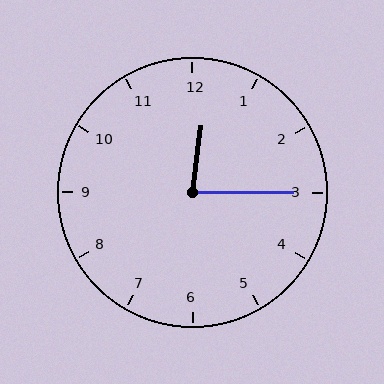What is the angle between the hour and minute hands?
Approximately 82 degrees.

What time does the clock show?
12:15.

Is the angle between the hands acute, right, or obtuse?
It is acute.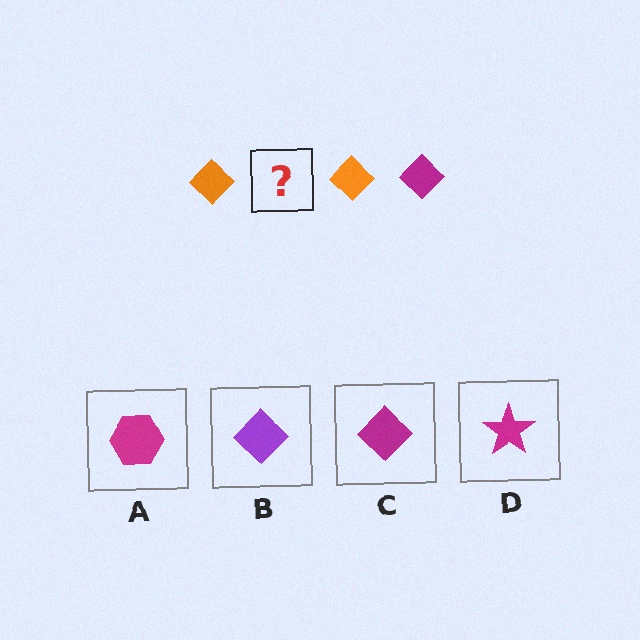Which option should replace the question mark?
Option C.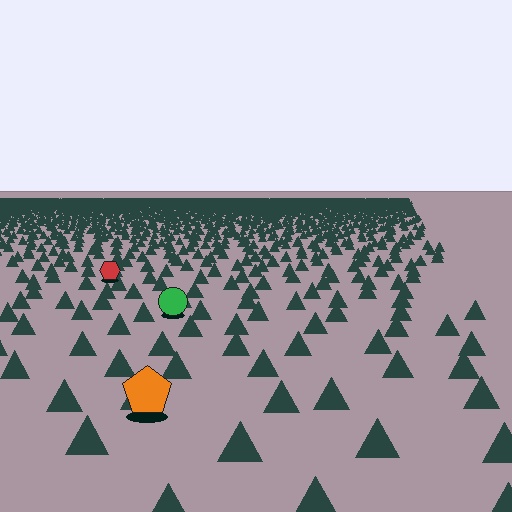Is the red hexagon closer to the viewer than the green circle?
No. The green circle is closer — you can tell from the texture gradient: the ground texture is coarser near it.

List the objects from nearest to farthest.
From nearest to farthest: the orange pentagon, the green circle, the red hexagon.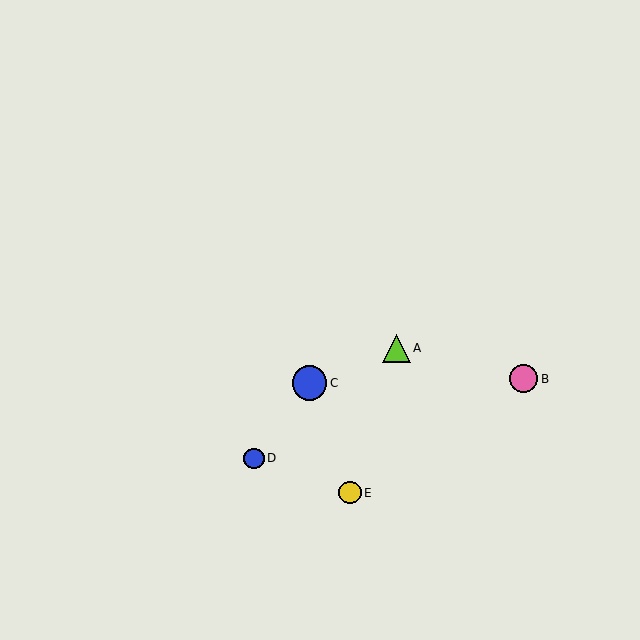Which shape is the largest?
The blue circle (labeled C) is the largest.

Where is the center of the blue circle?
The center of the blue circle is at (310, 383).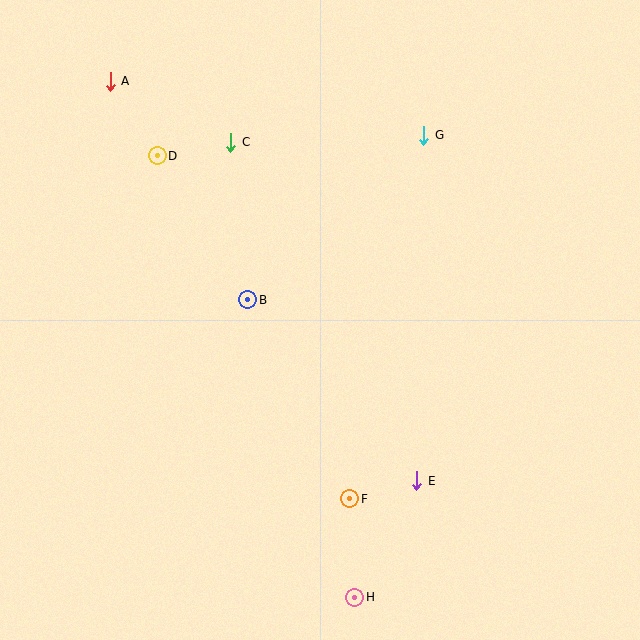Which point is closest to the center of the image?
Point B at (248, 300) is closest to the center.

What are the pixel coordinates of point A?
Point A is at (110, 81).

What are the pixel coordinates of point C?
Point C is at (231, 142).